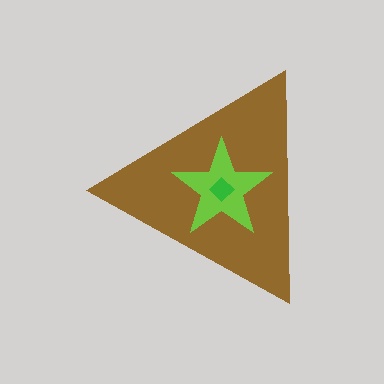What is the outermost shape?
The brown triangle.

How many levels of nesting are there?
3.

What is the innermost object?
The green diamond.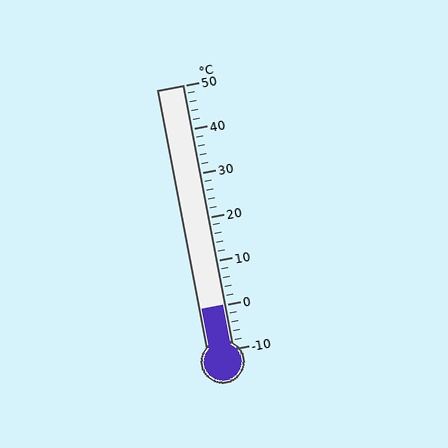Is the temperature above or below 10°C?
The temperature is below 10°C.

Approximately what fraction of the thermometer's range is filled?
The thermometer is filled to approximately 15% of its range.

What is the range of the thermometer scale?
The thermometer scale ranges from -10°C to 50°C.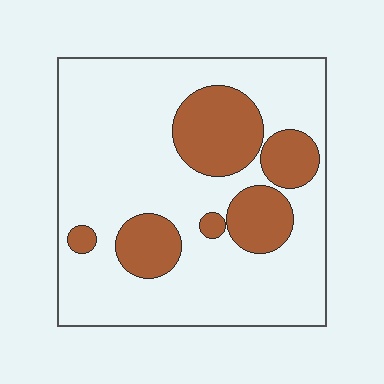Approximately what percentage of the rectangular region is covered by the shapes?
Approximately 25%.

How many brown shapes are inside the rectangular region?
6.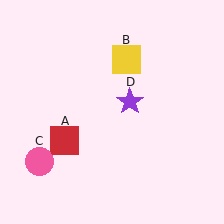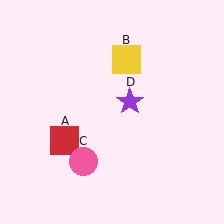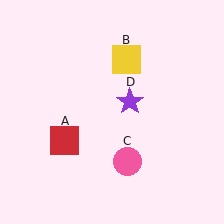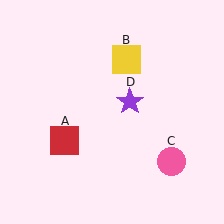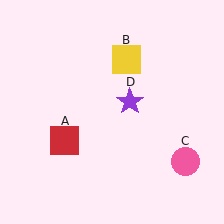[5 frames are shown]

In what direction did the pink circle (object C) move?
The pink circle (object C) moved right.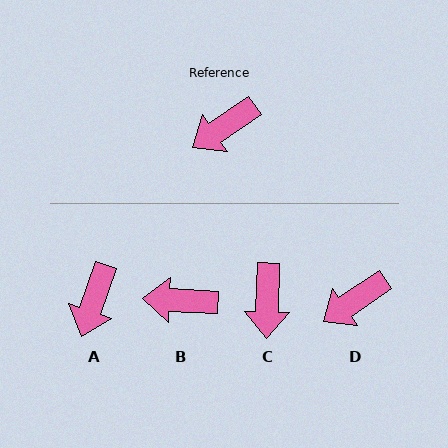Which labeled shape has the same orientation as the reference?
D.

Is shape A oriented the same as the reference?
No, it is off by about 37 degrees.